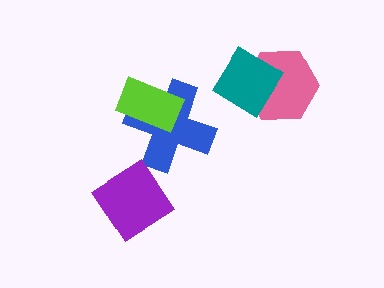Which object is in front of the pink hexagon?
The teal diamond is in front of the pink hexagon.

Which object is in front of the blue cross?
The lime rectangle is in front of the blue cross.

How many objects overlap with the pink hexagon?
1 object overlaps with the pink hexagon.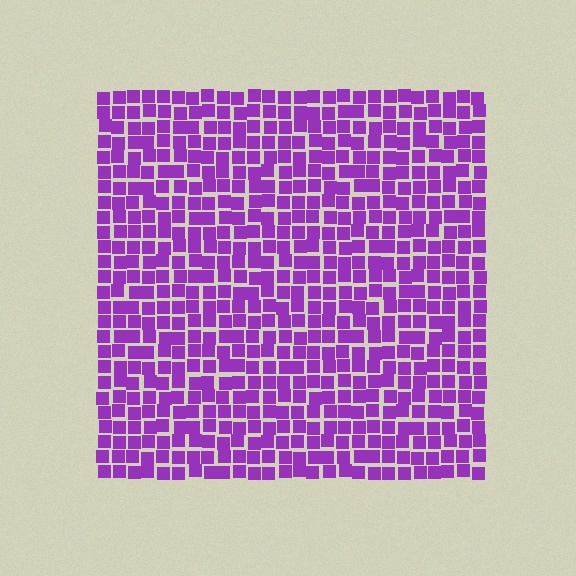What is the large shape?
The large shape is a square.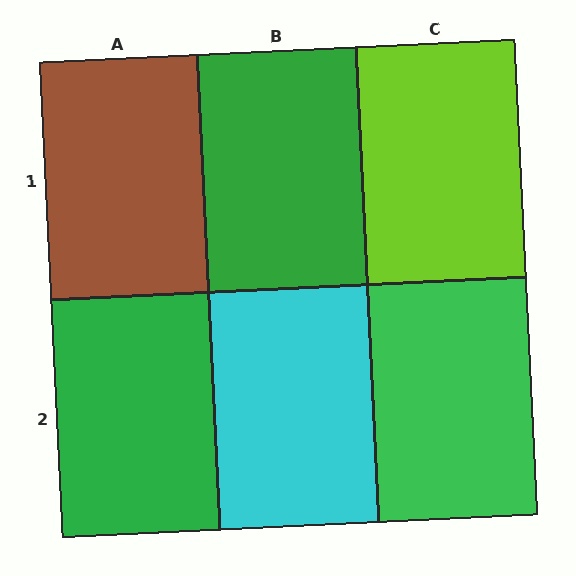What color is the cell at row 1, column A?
Brown.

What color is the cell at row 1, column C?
Lime.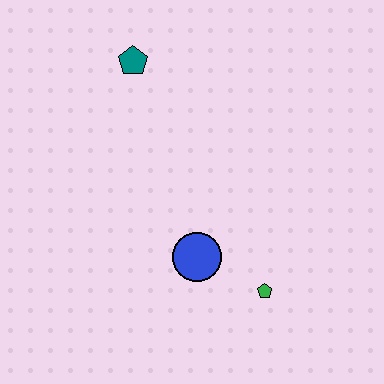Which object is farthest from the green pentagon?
The teal pentagon is farthest from the green pentagon.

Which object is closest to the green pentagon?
The blue circle is closest to the green pentagon.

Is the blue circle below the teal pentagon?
Yes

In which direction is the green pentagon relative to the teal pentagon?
The green pentagon is below the teal pentagon.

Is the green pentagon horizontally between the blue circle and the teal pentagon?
No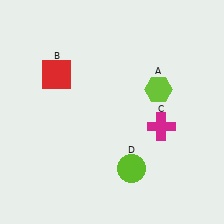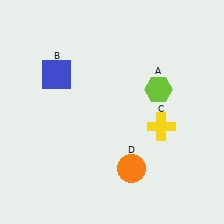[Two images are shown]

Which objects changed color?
B changed from red to blue. C changed from magenta to yellow. D changed from lime to orange.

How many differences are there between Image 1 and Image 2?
There are 3 differences between the two images.